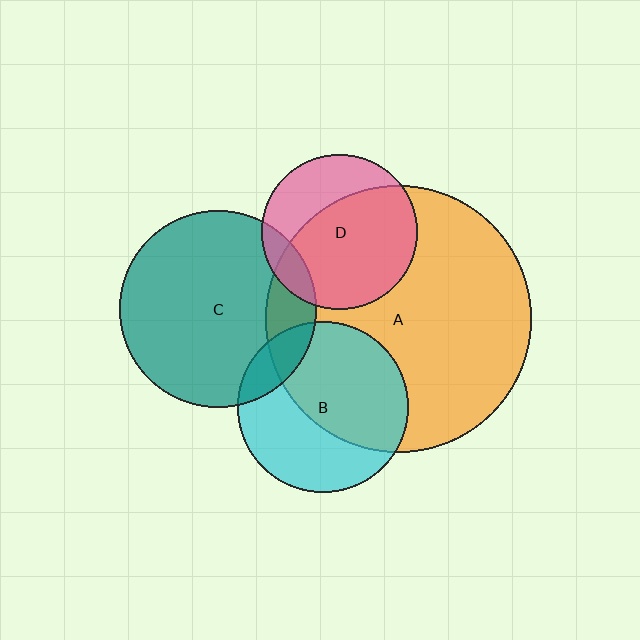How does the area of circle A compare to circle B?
Approximately 2.4 times.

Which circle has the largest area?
Circle A (orange).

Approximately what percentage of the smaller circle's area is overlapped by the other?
Approximately 55%.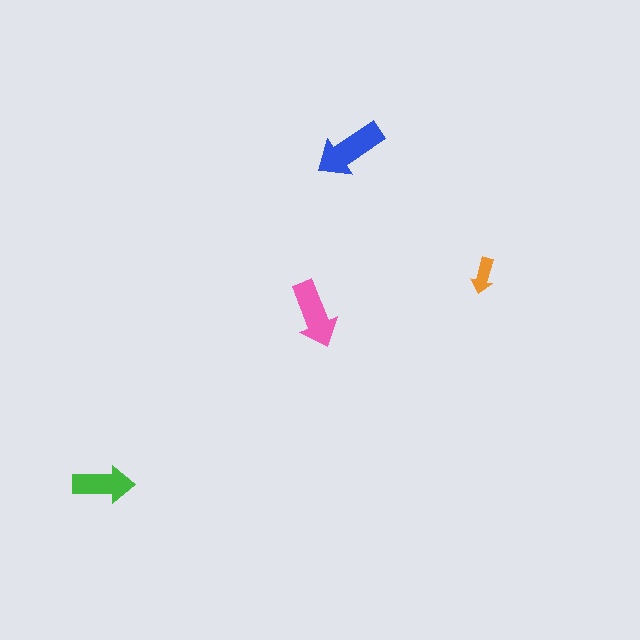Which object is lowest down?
The green arrow is bottommost.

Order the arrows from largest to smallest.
the blue one, the pink one, the green one, the orange one.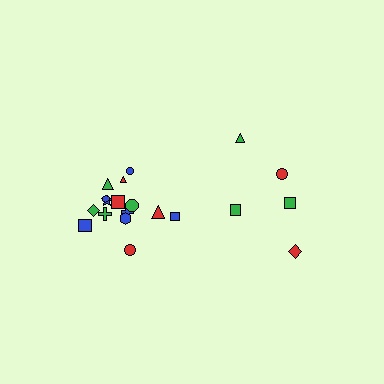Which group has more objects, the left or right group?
The left group.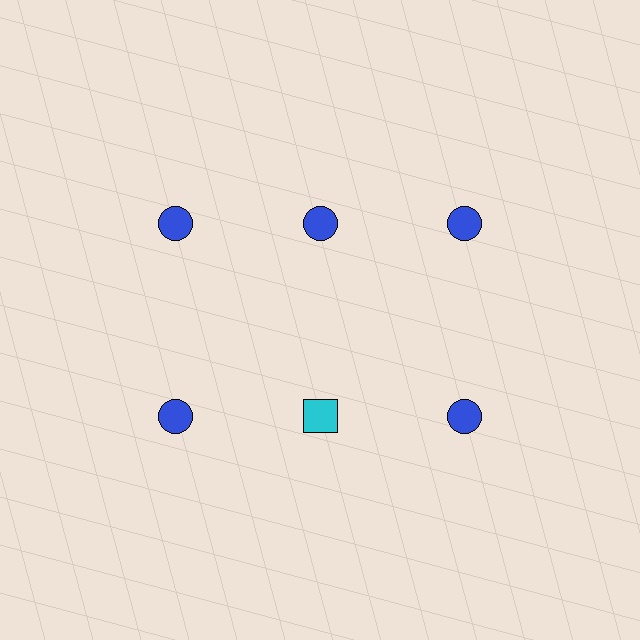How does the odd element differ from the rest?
It differs in both color (cyan instead of blue) and shape (square instead of circle).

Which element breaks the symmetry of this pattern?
The cyan square in the second row, second from left column breaks the symmetry. All other shapes are blue circles.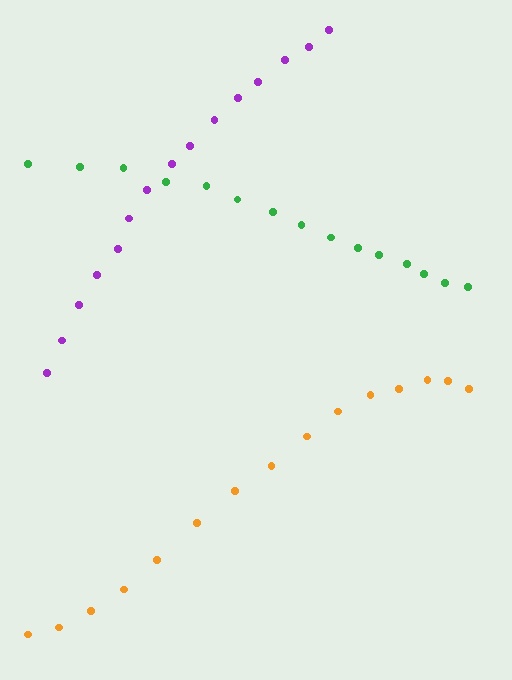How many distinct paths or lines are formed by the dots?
There are 3 distinct paths.